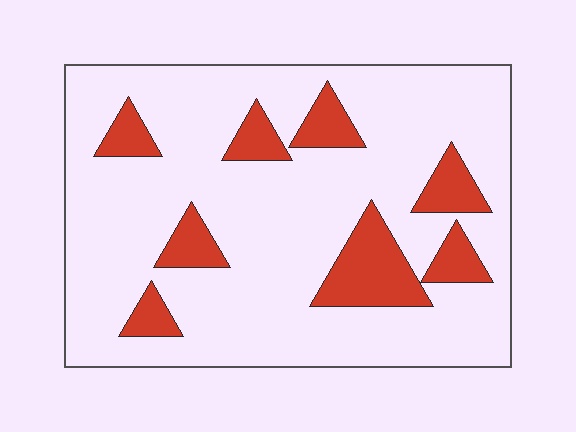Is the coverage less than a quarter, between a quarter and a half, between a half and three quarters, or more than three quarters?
Less than a quarter.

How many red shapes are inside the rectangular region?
8.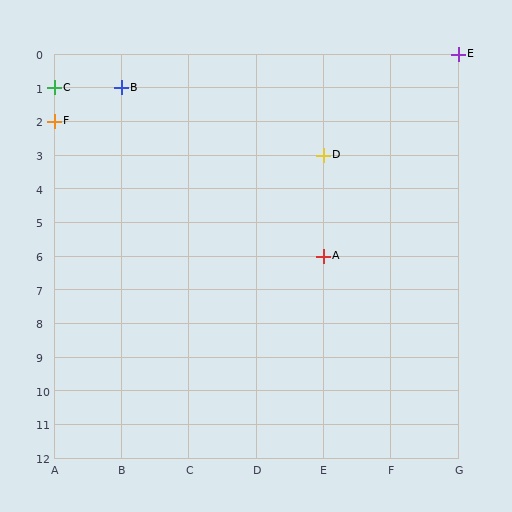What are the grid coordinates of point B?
Point B is at grid coordinates (B, 1).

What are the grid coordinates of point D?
Point D is at grid coordinates (E, 3).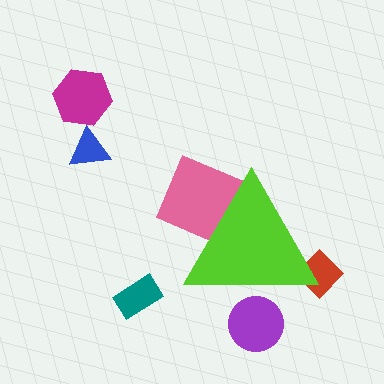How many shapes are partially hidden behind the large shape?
3 shapes are partially hidden.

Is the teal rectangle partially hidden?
No, the teal rectangle is fully visible.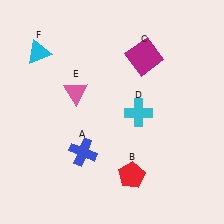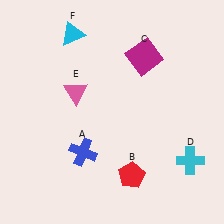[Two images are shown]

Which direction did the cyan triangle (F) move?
The cyan triangle (F) moved right.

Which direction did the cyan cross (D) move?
The cyan cross (D) moved right.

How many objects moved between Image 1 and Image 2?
2 objects moved between the two images.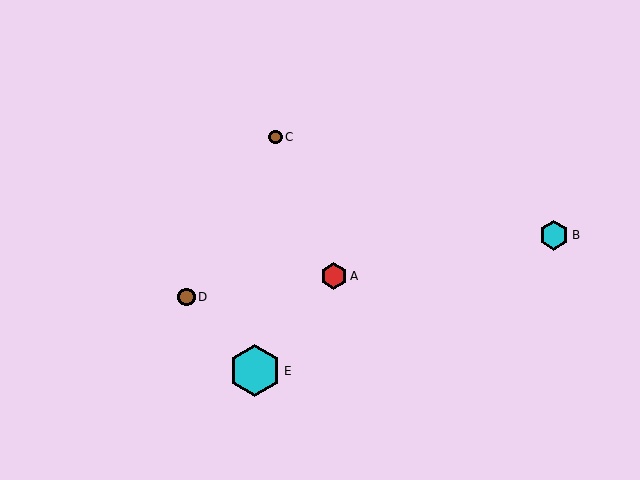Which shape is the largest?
The cyan hexagon (labeled E) is the largest.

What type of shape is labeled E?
Shape E is a cyan hexagon.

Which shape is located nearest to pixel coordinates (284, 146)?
The brown circle (labeled C) at (276, 137) is nearest to that location.